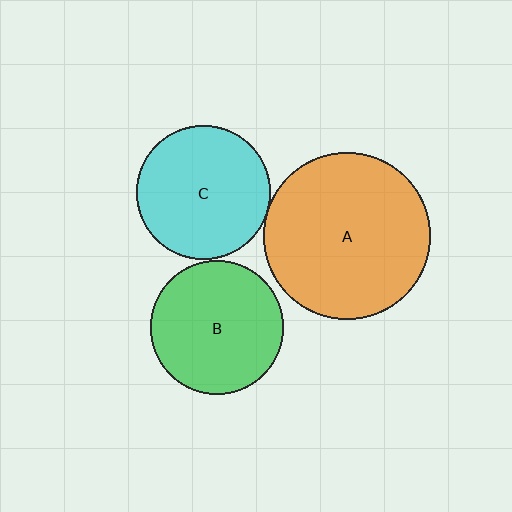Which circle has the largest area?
Circle A (orange).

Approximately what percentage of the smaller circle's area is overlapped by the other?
Approximately 5%.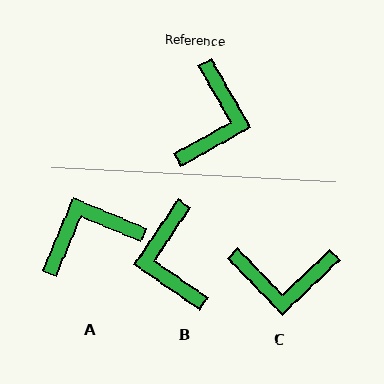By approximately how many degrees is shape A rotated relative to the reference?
Approximately 128 degrees counter-clockwise.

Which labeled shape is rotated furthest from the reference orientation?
B, about 154 degrees away.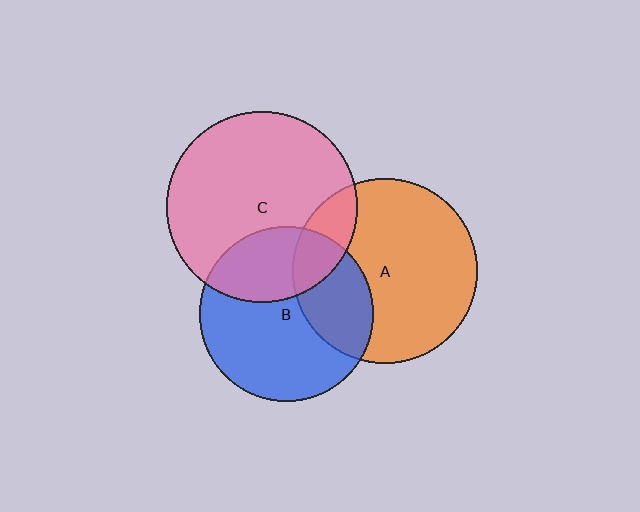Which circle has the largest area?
Circle C (pink).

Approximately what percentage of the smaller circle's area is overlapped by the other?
Approximately 30%.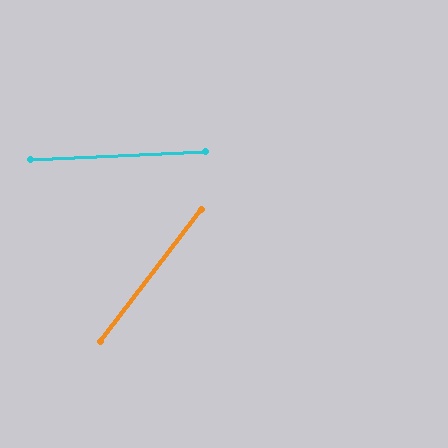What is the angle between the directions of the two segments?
Approximately 50 degrees.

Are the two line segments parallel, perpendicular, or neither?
Neither parallel nor perpendicular — they differ by about 50°.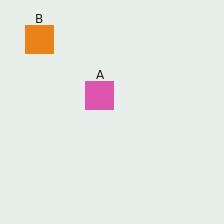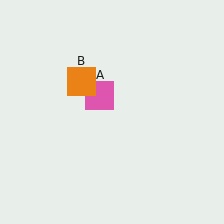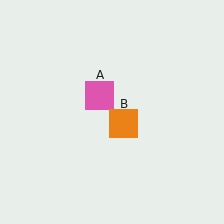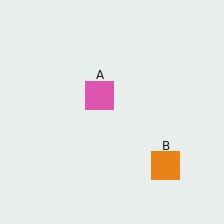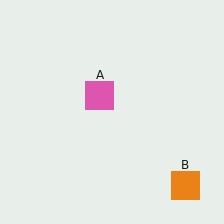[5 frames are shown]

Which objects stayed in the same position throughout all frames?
Pink square (object A) remained stationary.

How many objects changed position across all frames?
1 object changed position: orange square (object B).